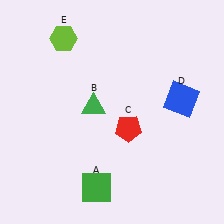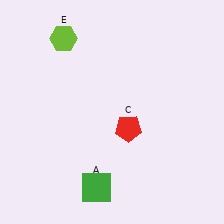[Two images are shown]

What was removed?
The blue square (D), the green triangle (B) were removed in Image 2.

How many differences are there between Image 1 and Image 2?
There are 2 differences between the two images.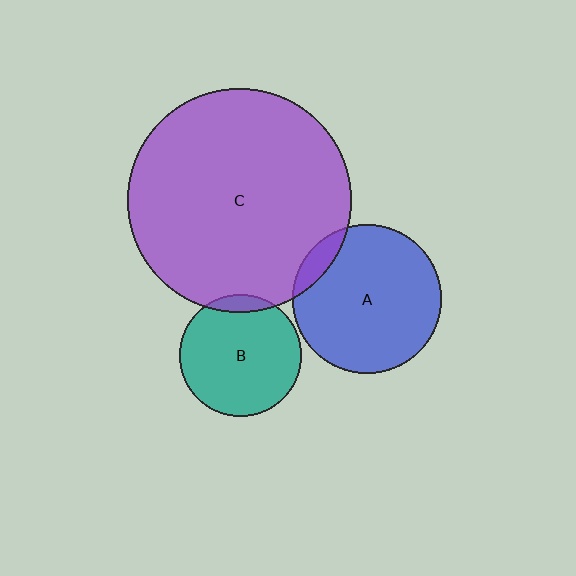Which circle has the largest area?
Circle C (purple).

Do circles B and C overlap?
Yes.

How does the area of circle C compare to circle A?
Approximately 2.3 times.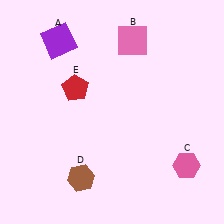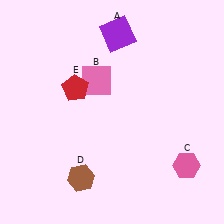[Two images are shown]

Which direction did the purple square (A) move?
The purple square (A) moved right.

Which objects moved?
The objects that moved are: the purple square (A), the pink square (B).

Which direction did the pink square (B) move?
The pink square (B) moved down.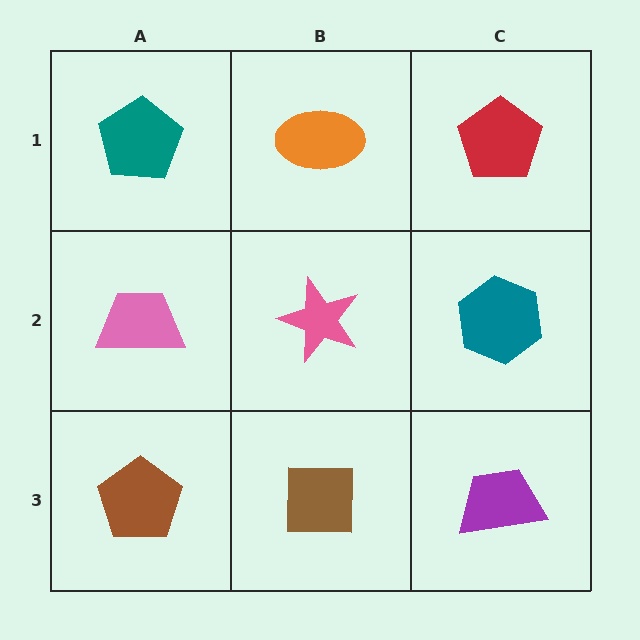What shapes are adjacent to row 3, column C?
A teal hexagon (row 2, column C), a brown square (row 3, column B).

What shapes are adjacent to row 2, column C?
A red pentagon (row 1, column C), a purple trapezoid (row 3, column C), a pink star (row 2, column B).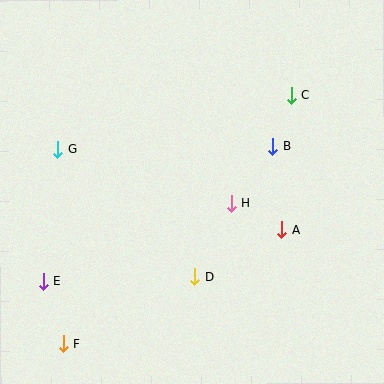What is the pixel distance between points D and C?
The distance between D and C is 205 pixels.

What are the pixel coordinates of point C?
Point C is at (291, 96).